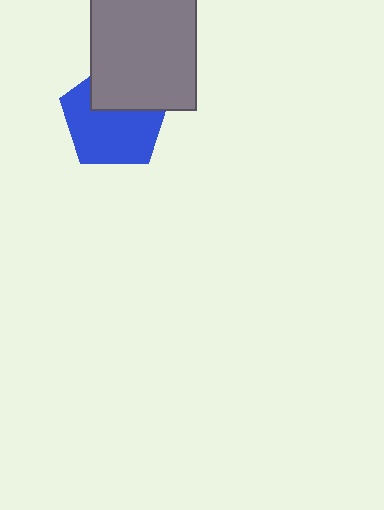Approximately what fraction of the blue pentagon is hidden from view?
Roughly 36% of the blue pentagon is hidden behind the gray rectangle.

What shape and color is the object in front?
The object in front is a gray rectangle.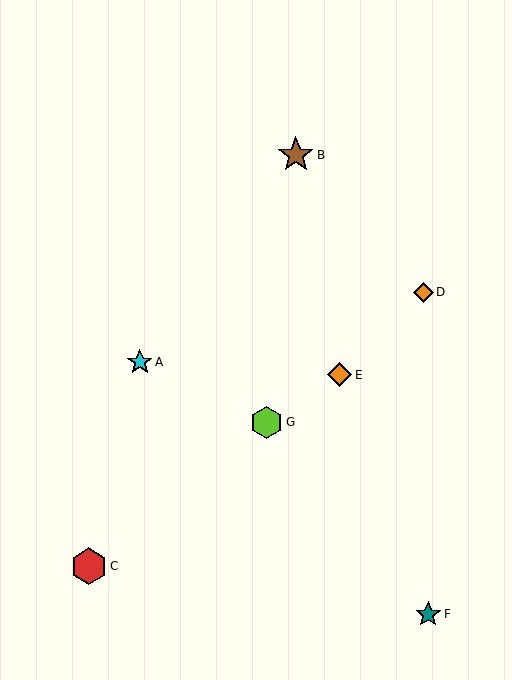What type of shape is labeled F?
Shape F is a teal star.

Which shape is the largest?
The red hexagon (labeled C) is the largest.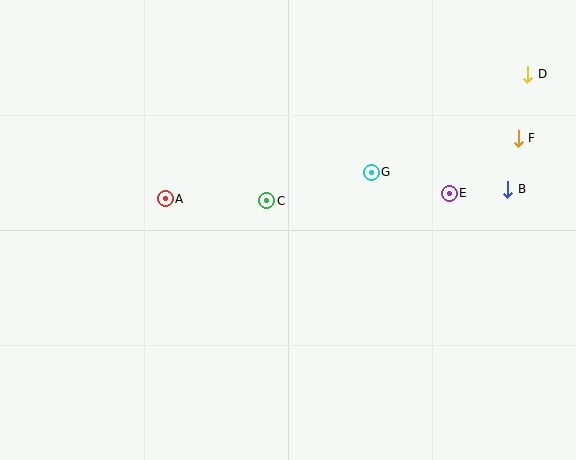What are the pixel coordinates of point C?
Point C is at (267, 201).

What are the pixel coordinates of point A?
Point A is at (165, 199).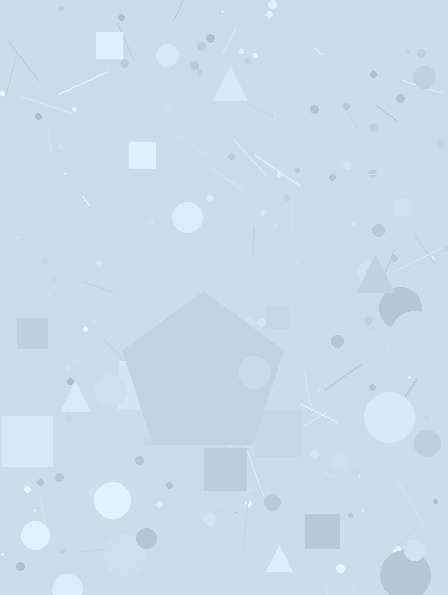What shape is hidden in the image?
A pentagon is hidden in the image.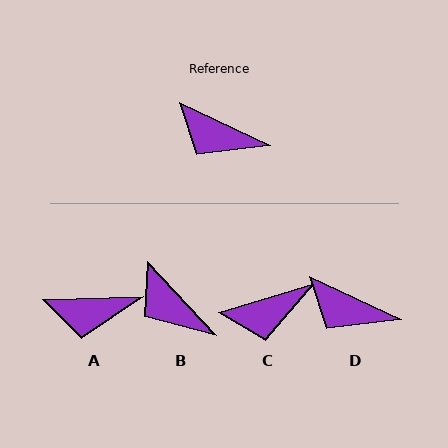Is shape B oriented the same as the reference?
No, it is off by about 22 degrees.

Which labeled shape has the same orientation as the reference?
D.